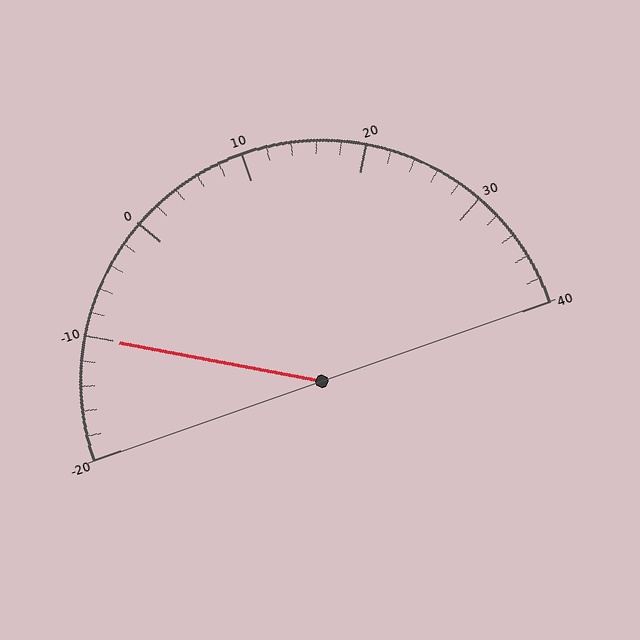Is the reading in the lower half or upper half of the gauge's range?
The reading is in the lower half of the range (-20 to 40).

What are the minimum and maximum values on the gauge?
The gauge ranges from -20 to 40.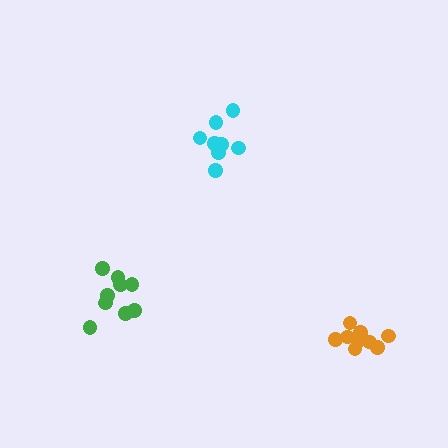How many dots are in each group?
Group 1: 9 dots, Group 2: 9 dots, Group 3: 9 dots (27 total).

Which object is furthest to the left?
The green cluster is leftmost.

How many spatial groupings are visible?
There are 3 spatial groupings.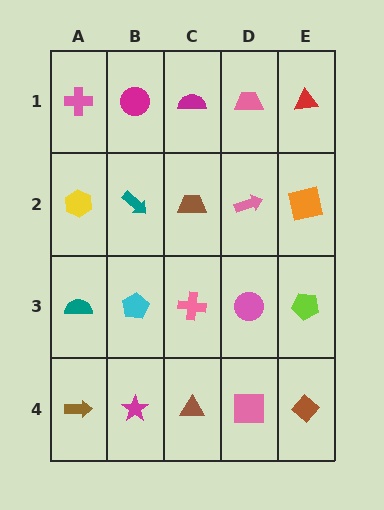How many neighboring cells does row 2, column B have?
4.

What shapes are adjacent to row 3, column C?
A brown trapezoid (row 2, column C), a brown triangle (row 4, column C), a cyan pentagon (row 3, column B), a pink circle (row 3, column D).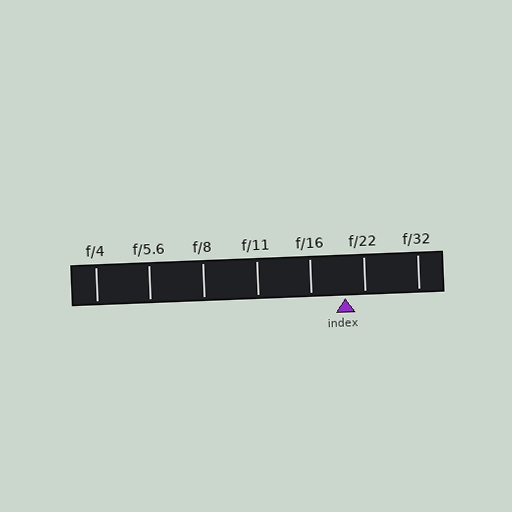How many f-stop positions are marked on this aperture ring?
There are 7 f-stop positions marked.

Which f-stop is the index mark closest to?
The index mark is closest to f/22.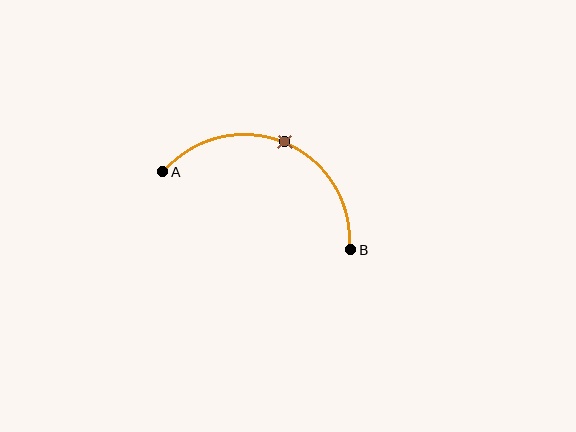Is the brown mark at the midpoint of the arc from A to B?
Yes. The brown mark lies on the arc at equal arc-length from both A and B — it is the arc midpoint.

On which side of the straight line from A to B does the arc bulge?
The arc bulges above the straight line connecting A and B.